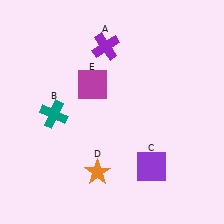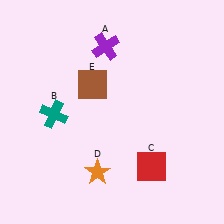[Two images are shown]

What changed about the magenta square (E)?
In Image 1, E is magenta. In Image 2, it changed to brown.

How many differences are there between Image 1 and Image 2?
There are 2 differences between the two images.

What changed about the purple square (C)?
In Image 1, C is purple. In Image 2, it changed to red.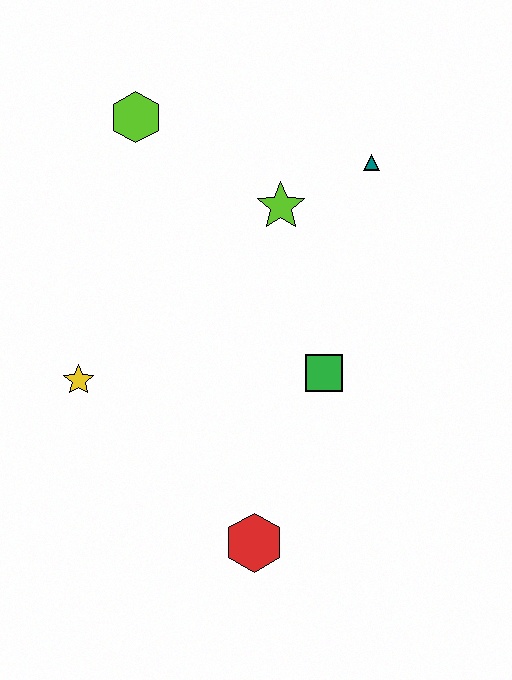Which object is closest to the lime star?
The teal triangle is closest to the lime star.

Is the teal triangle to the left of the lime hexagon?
No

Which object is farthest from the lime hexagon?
The red hexagon is farthest from the lime hexagon.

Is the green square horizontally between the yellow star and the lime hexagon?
No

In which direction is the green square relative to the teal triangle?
The green square is below the teal triangle.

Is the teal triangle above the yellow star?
Yes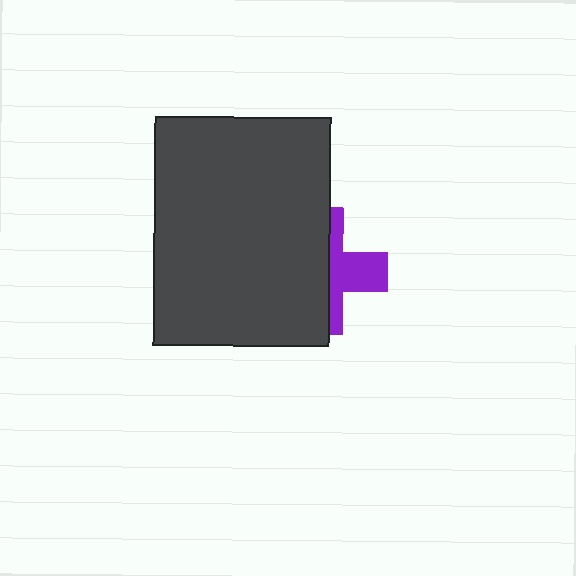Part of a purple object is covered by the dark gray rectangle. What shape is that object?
It is a cross.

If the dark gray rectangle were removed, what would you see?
You would see the complete purple cross.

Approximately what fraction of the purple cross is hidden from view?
Roughly 59% of the purple cross is hidden behind the dark gray rectangle.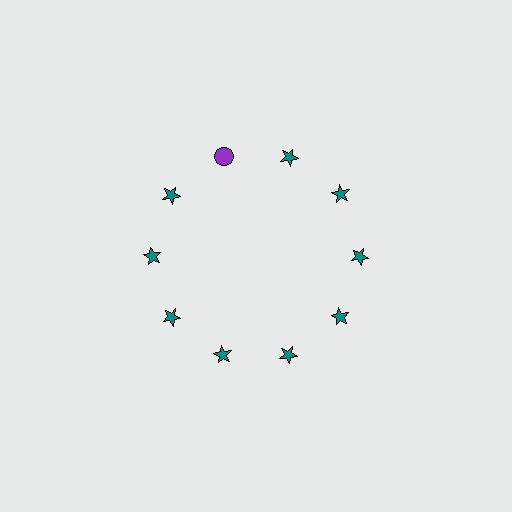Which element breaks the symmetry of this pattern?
The purple circle at roughly the 11 o'clock position breaks the symmetry. All other shapes are teal stars.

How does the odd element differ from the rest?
It differs in both color (purple instead of teal) and shape (circle instead of star).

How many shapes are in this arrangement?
There are 10 shapes arranged in a ring pattern.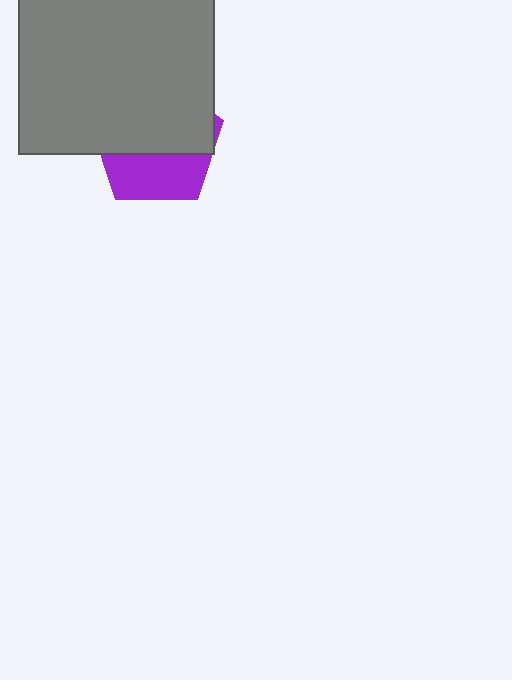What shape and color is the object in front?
The object in front is a gray square.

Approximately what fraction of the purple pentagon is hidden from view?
Roughly 63% of the purple pentagon is hidden behind the gray square.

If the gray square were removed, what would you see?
You would see the complete purple pentagon.